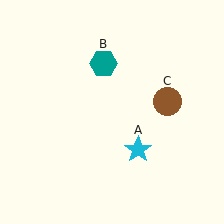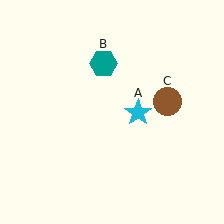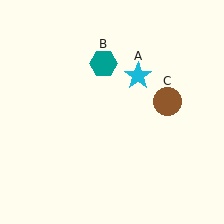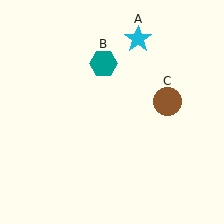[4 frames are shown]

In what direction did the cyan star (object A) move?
The cyan star (object A) moved up.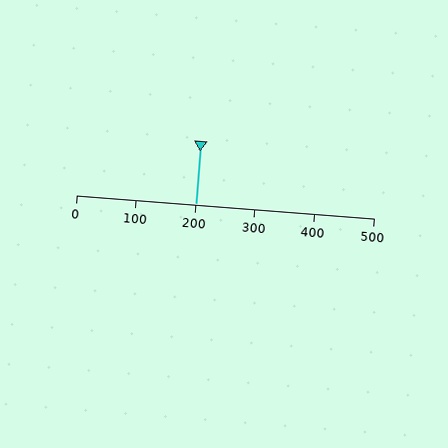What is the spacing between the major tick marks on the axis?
The major ticks are spaced 100 apart.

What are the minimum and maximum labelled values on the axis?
The axis runs from 0 to 500.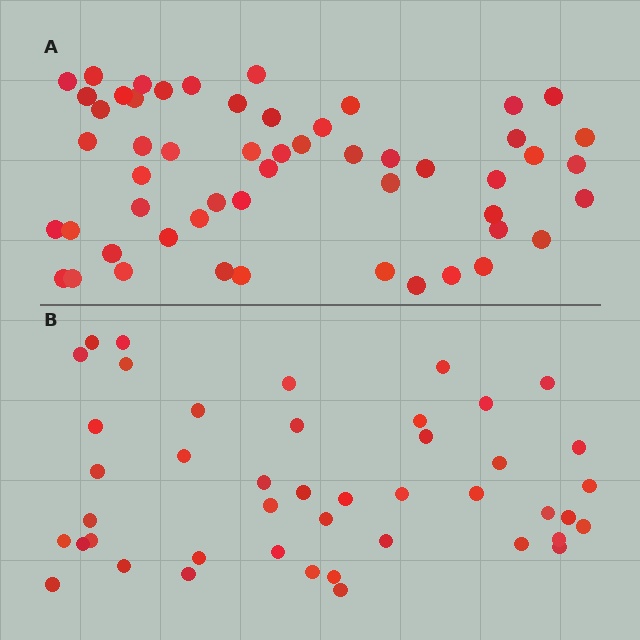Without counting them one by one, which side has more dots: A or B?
Region A (the top region) has more dots.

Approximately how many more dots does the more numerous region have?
Region A has roughly 10 or so more dots than region B.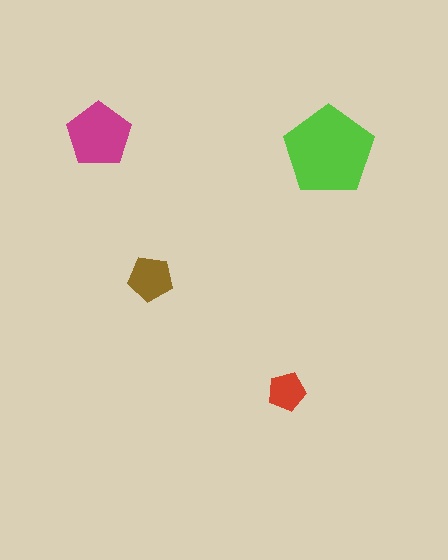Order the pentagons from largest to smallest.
the lime one, the magenta one, the brown one, the red one.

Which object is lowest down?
The red pentagon is bottommost.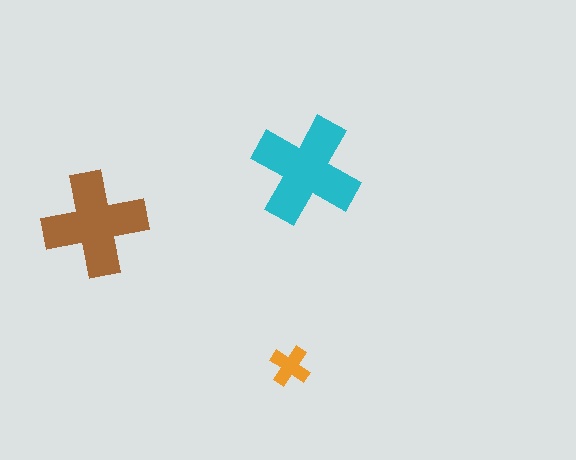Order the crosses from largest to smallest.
the cyan one, the brown one, the orange one.